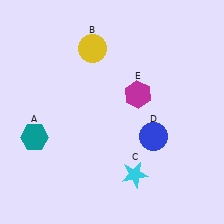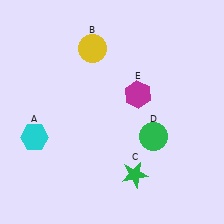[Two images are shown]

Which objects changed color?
A changed from teal to cyan. C changed from cyan to green. D changed from blue to green.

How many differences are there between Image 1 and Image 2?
There are 3 differences between the two images.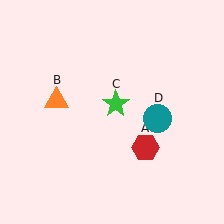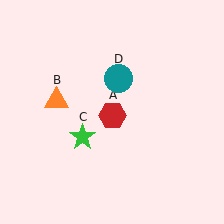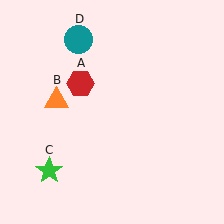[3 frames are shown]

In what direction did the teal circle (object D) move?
The teal circle (object D) moved up and to the left.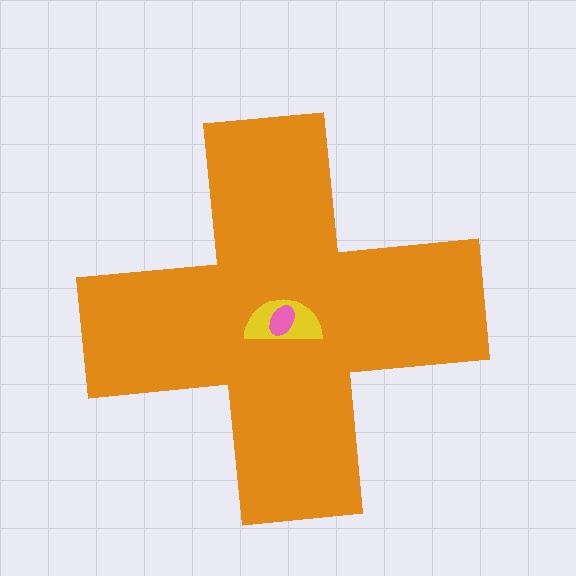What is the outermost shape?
The orange cross.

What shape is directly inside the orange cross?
The yellow semicircle.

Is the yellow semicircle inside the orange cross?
Yes.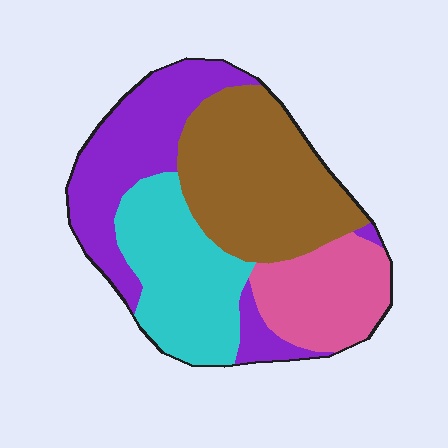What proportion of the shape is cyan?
Cyan takes up about one quarter (1/4) of the shape.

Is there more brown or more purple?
Brown.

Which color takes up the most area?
Brown, at roughly 30%.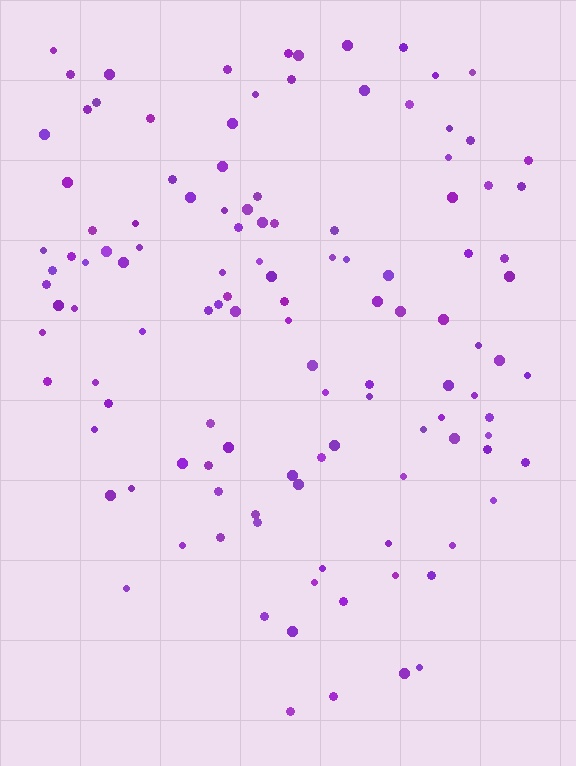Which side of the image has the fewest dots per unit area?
The bottom.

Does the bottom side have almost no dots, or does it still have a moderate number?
Still a moderate number, just noticeably fewer than the top.